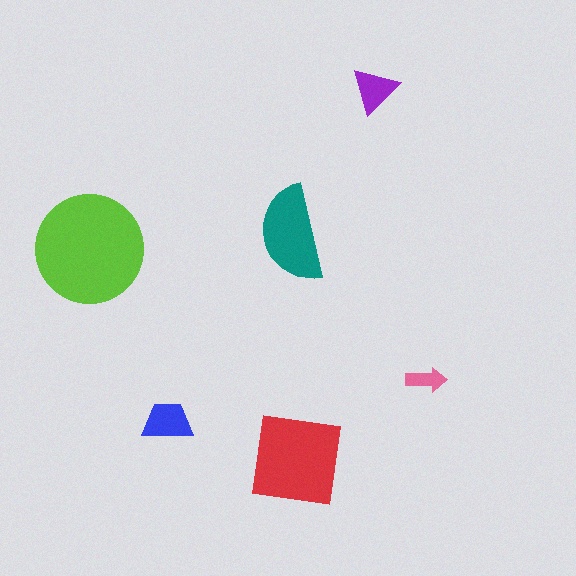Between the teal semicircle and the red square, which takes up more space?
The red square.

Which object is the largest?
The lime circle.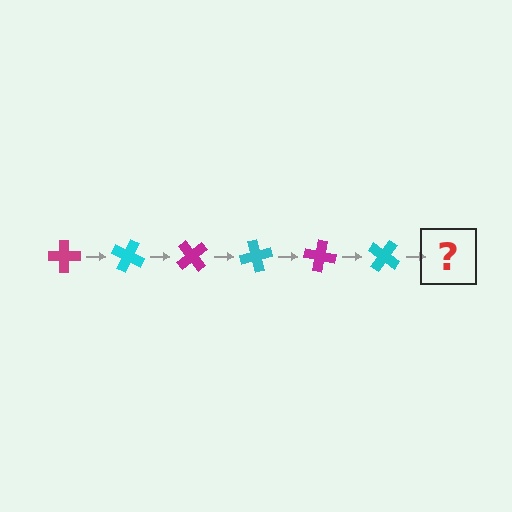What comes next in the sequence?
The next element should be a magenta cross, rotated 150 degrees from the start.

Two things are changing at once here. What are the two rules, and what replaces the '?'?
The two rules are that it rotates 25 degrees each step and the color cycles through magenta and cyan. The '?' should be a magenta cross, rotated 150 degrees from the start.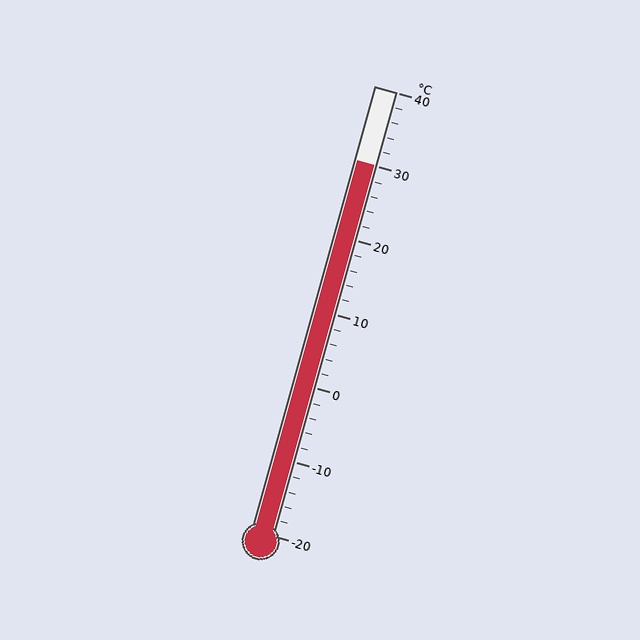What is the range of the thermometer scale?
The thermometer scale ranges from -20°C to 40°C.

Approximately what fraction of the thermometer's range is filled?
The thermometer is filled to approximately 85% of its range.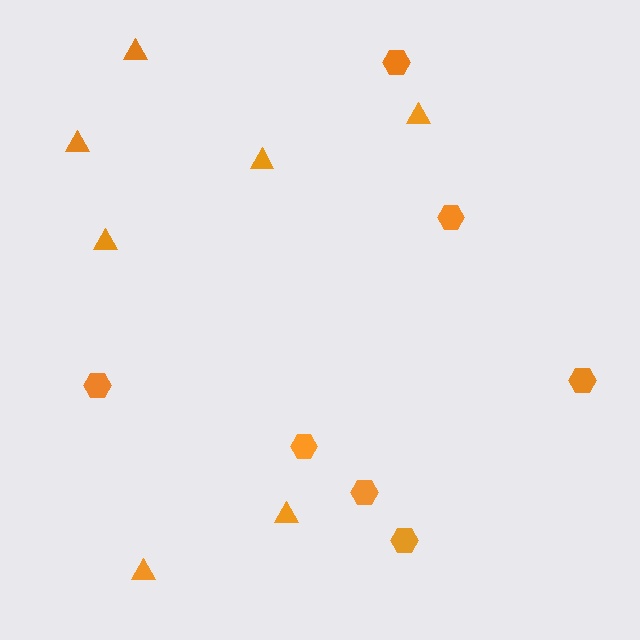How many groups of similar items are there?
There are 2 groups: one group of triangles (7) and one group of hexagons (7).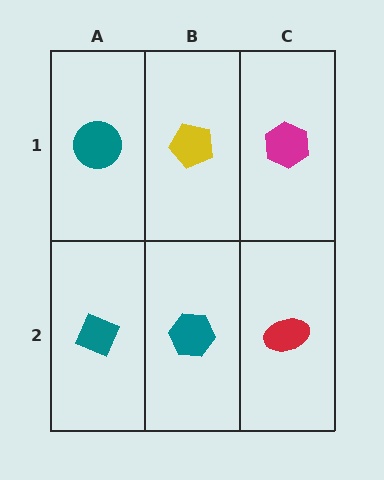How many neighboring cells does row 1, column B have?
3.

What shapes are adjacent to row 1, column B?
A teal hexagon (row 2, column B), a teal circle (row 1, column A), a magenta hexagon (row 1, column C).